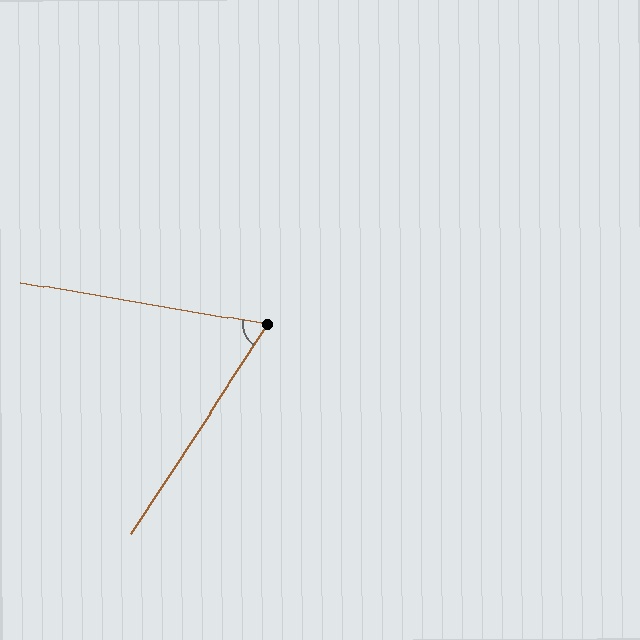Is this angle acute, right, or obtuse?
It is acute.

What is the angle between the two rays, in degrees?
Approximately 66 degrees.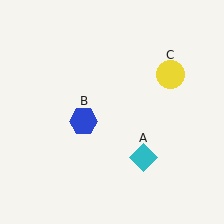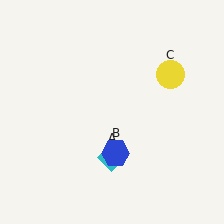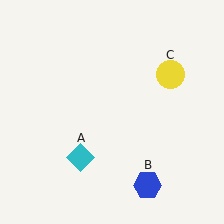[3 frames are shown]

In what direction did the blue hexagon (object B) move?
The blue hexagon (object B) moved down and to the right.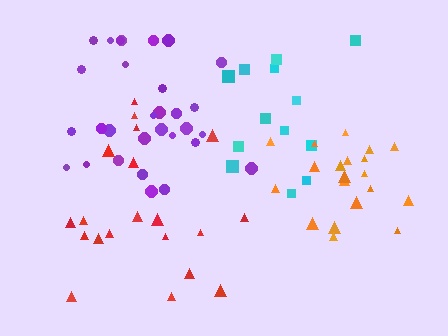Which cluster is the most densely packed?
Orange.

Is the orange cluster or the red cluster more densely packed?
Orange.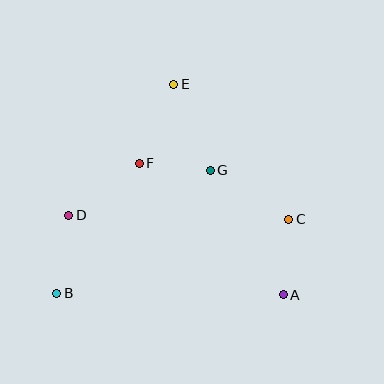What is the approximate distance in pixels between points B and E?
The distance between B and E is approximately 239 pixels.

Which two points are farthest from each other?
Points B and C are farthest from each other.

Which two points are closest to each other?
Points F and G are closest to each other.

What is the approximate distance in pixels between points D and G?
The distance between D and G is approximately 149 pixels.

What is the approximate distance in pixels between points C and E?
The distance between C and E is approximately 177 pixels.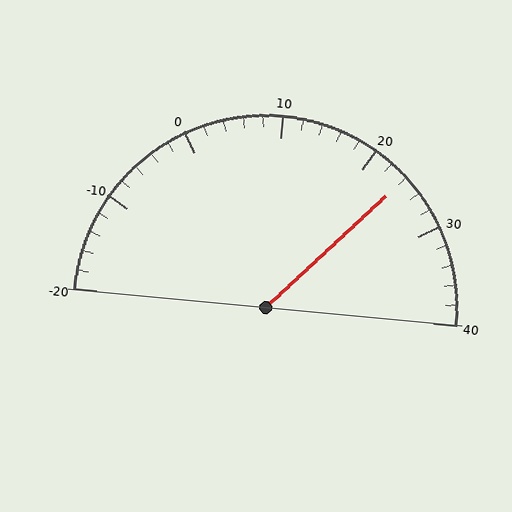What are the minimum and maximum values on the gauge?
The gauge ranges from -20 to 40.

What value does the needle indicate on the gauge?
The needle indicates approximately 24.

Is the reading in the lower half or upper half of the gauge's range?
The reading is in the upper half of the range (-20 to 40).